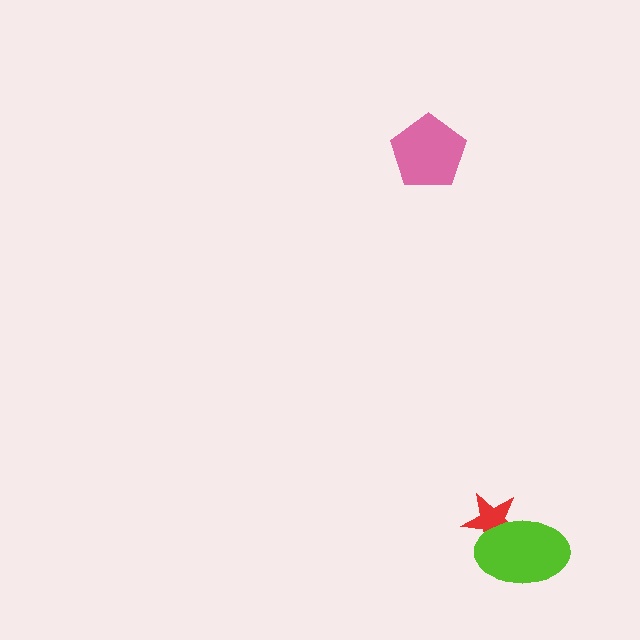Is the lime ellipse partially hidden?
No, no other shape covers it.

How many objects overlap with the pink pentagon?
0 objects overlap with the pink pentagon.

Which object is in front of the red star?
The lime ellipse is in front of the red star.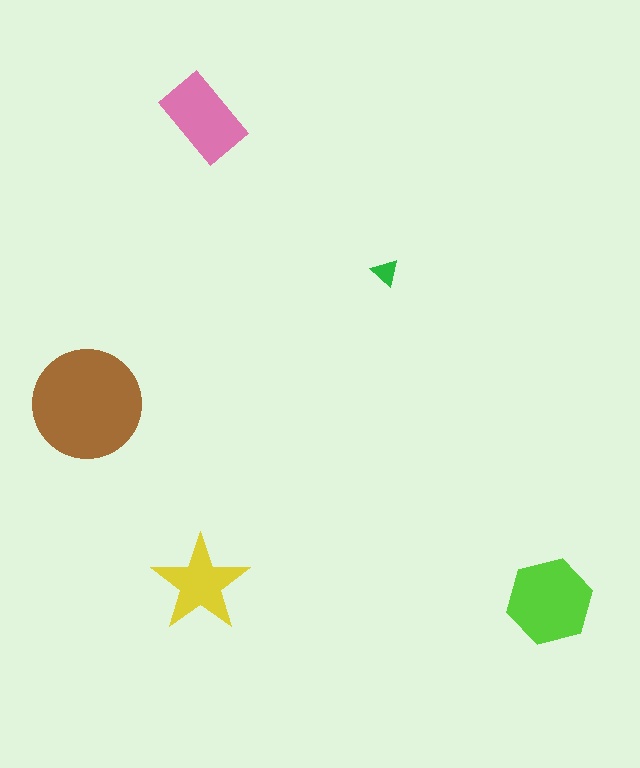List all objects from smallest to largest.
The green triangle, the yellow star, the pink rectangle, the lime hexagon, the brown circle.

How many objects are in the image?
There are 5 objects in the image.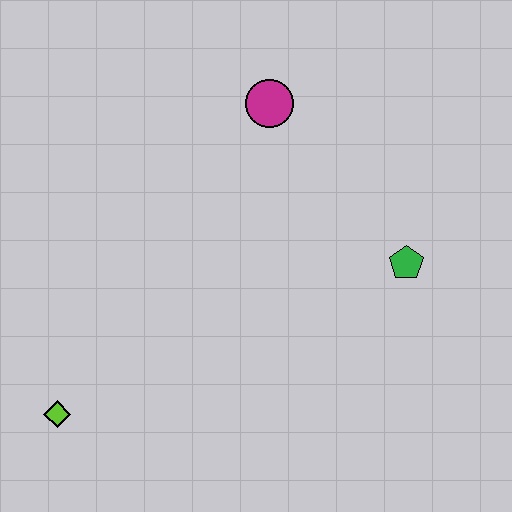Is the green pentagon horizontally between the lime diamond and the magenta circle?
No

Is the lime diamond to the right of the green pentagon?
No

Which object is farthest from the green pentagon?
The lime diamond is farthest from the green pentagon.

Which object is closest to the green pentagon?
The magenta circle is closest to the green pentagon.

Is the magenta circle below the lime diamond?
No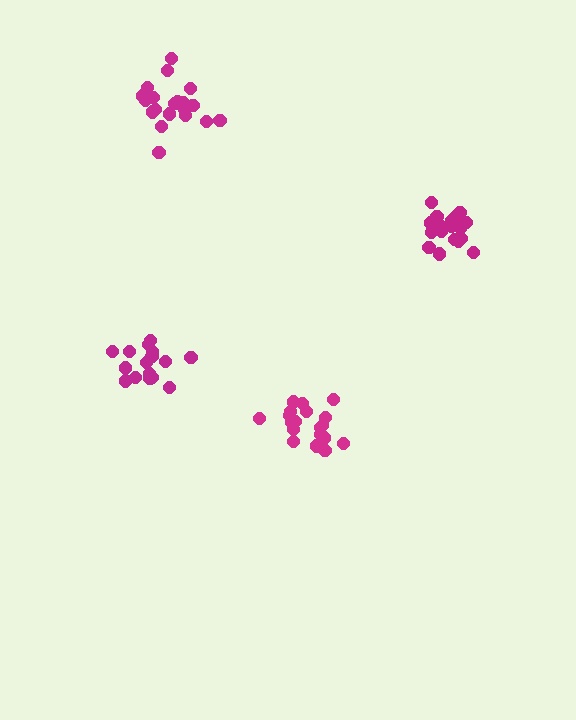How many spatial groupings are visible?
There are 4 spatial groupings.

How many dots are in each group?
Group 1: 16 dots, Group 2: 20 dots, Group 3: 20 dots, Group 4: 19 dots (75 total).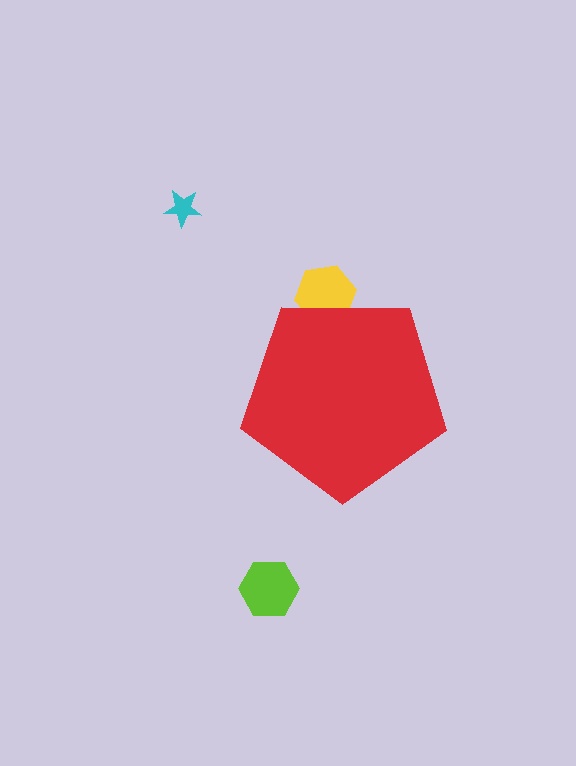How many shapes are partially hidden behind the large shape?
1 shape is partially hidden.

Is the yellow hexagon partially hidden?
Yes, the yellow hexagon is partially hidden behind the red pentagon.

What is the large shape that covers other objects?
A red pentagon.